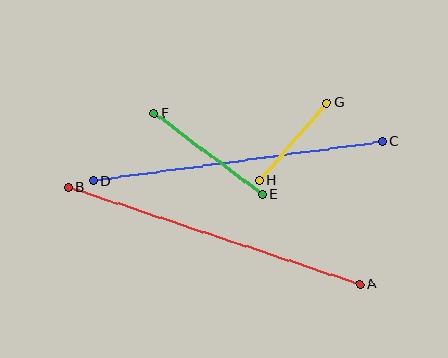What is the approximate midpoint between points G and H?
The midpoint is at approximately (293, 142) pixels.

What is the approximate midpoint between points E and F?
The midpoint is at approximately (208, 154) pixels.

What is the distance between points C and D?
The distance is approximately 292 pixels.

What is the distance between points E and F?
The distance is approximately 135 pixels.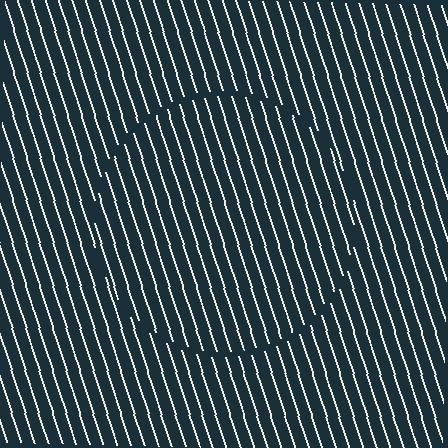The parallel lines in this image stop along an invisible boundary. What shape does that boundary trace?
An illusory circle. The interior of the shape contains the same grating, shifted by half a period — the contour is defined by the phase discontinuity where line-ends from the inner and outer gratings abut.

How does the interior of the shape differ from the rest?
The interior of the shape contains the same grating, shifted by half a period — the contour is defined by the phase discontinuity where line-ends from the inner and outer gratings abut.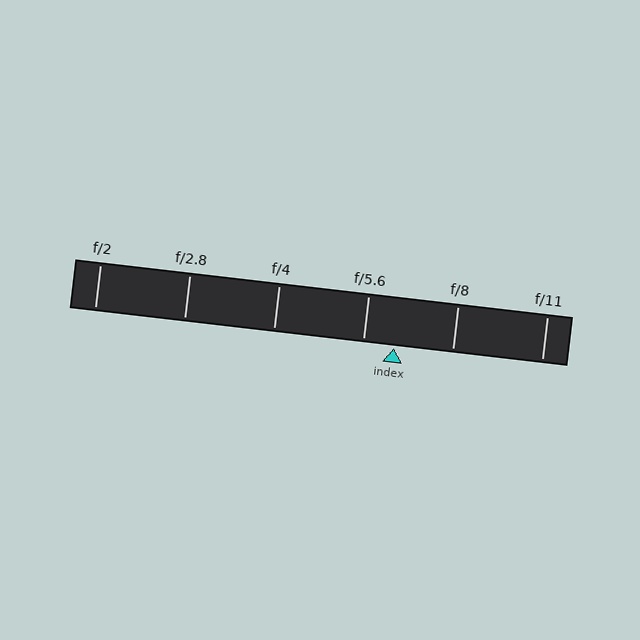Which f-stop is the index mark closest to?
The index mark is closest to f/5.6.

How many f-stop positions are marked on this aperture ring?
There are 6 f-stop positions marked.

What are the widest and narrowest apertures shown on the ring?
The widest aperture shown is f/2 and the narrowest is f/11.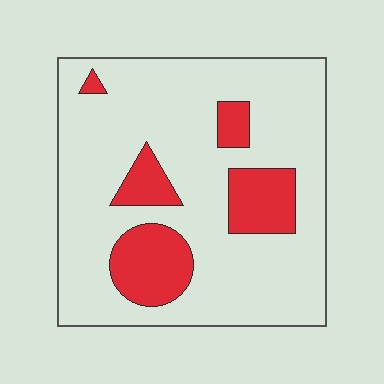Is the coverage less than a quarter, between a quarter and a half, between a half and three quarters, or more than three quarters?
Less than a quarter.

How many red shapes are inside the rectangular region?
5.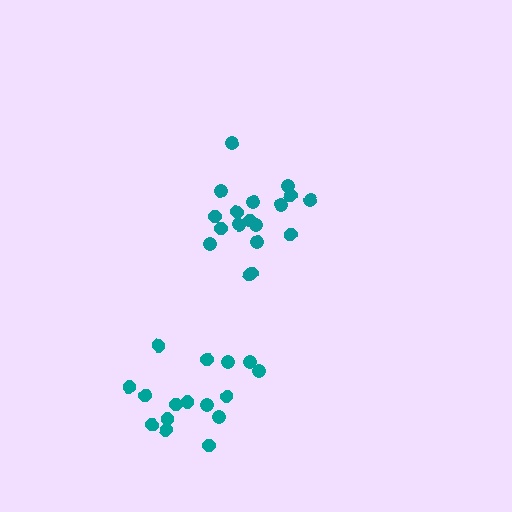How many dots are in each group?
Group 1: 16 dots, Group 2: 18 dots (34 total).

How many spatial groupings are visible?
There are 2 spatial groupings.